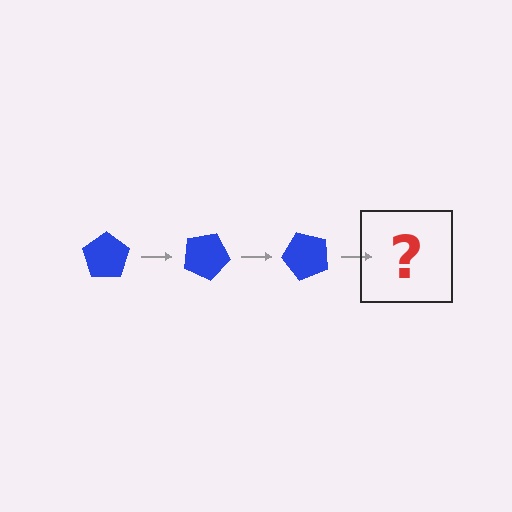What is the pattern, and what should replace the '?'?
The pattern is that the pentagon rotates 25 degrees each step. The '?' should be a blue pentagon rotated 75 degrees.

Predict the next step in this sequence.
The next step is a blue pentagon rotated 75 degrees.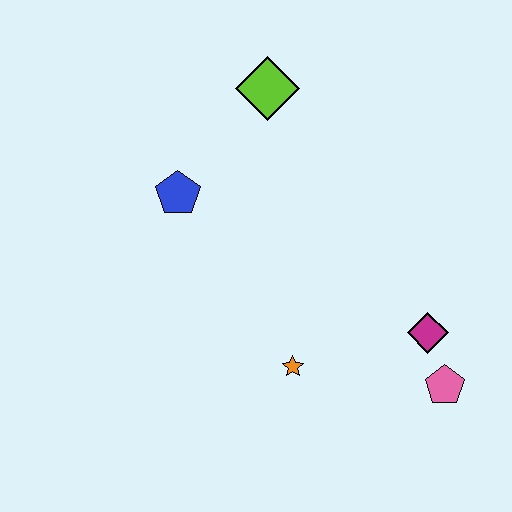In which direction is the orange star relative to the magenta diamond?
The orange star is to the left of the magenta diamond.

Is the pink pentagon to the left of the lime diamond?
No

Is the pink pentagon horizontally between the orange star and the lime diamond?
No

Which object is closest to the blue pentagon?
The lime diamond is closest to the blue pentagon.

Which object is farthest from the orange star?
The lime diamond is farthest from the orange star.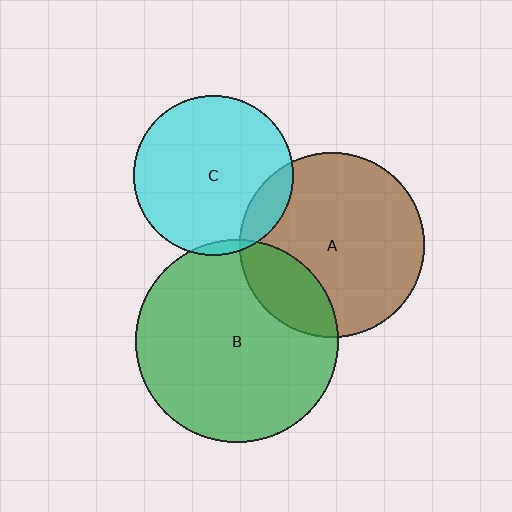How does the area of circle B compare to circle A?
Approximately 1.2 times.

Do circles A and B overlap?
Yes.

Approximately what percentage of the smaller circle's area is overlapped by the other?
Approximately 20%.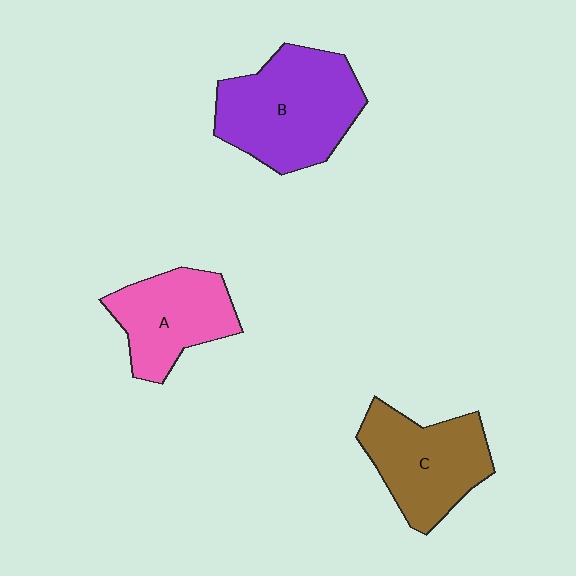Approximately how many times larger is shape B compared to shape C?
Approximately 1.3 times.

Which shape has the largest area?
Shape B (purple).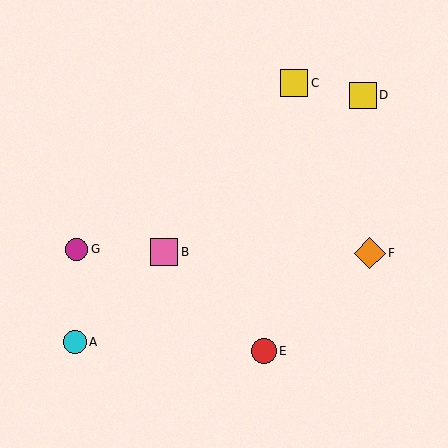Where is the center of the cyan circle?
The center of the cyan circle is at (75, 342).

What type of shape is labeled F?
Shape F is an orange diamond.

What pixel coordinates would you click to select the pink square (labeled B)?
Click at (164, 252) to select the pink square B.